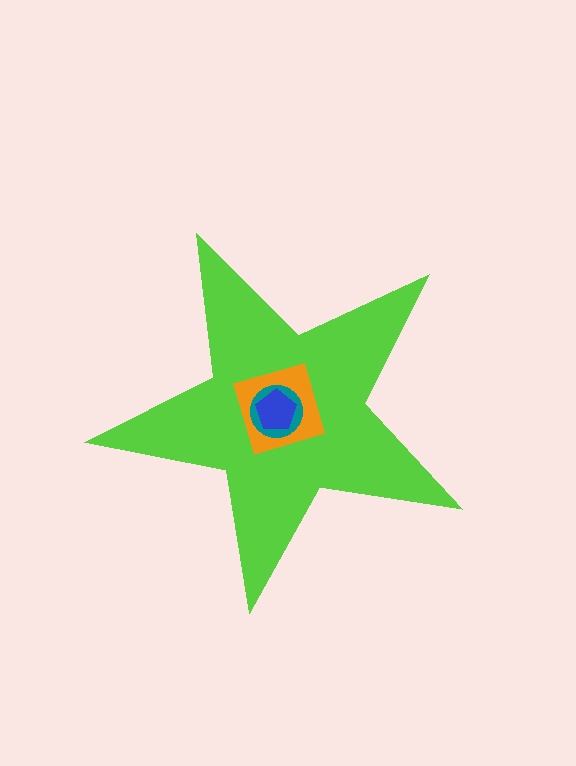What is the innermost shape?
The blue pentagon.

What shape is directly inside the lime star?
The orange square.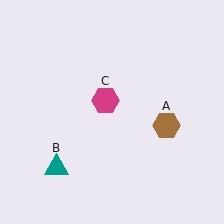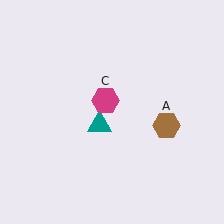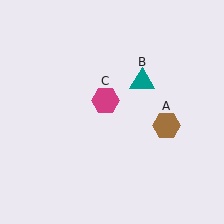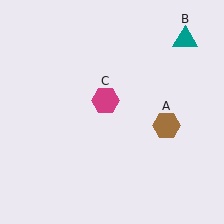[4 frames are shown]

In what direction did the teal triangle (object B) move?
The teal triangle (object B) moved up and to the right.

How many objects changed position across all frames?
1 object changed position: teal triangle (object B).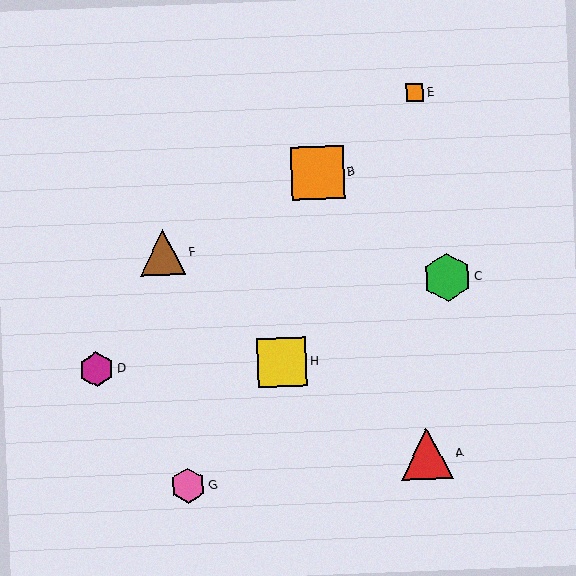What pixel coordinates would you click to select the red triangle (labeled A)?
Click at (427, 454) to select the red triangle A.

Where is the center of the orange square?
The center of the orange square is at (317, 173).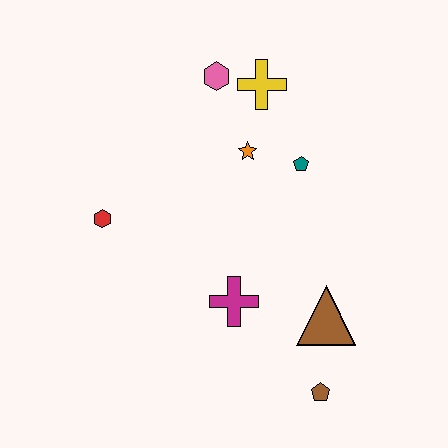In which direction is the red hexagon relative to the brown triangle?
The red hexagon is to the left of the brown triangle.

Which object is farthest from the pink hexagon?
The brown pentagon is farthest from the pink hexagon.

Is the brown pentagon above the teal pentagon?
No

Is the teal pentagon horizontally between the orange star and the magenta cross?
No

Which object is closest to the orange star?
The teal pentagon is closest to the orange star.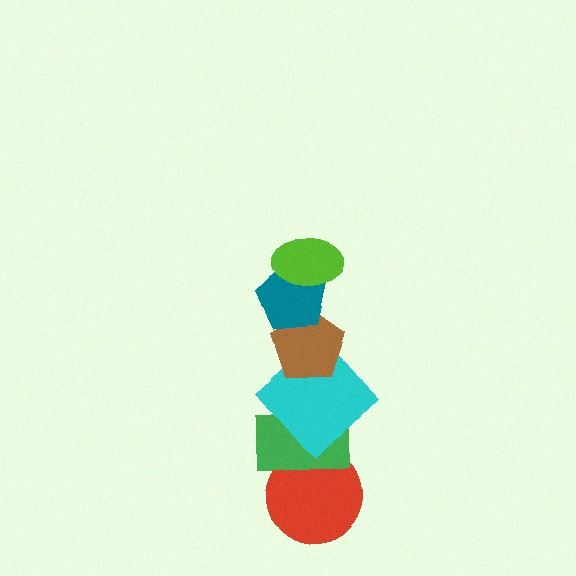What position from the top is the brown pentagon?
The brown pentagon is 3rd from the top.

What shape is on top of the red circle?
The green rectangle is on top of the red circle.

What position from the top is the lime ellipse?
The lime ellipse is 1st from the top.